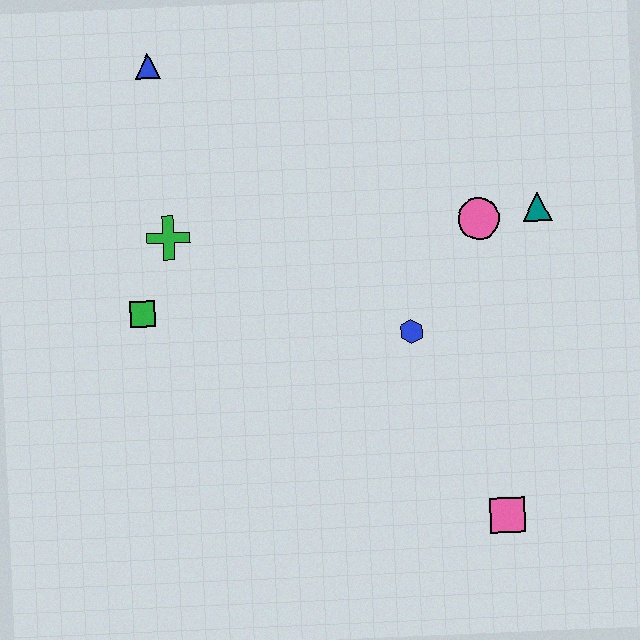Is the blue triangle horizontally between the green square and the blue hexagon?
Yes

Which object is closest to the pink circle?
The teal triangle is closest to the pink circle.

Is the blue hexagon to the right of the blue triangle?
Yes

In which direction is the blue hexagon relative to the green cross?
The blue hexagon is to the right of the green cross.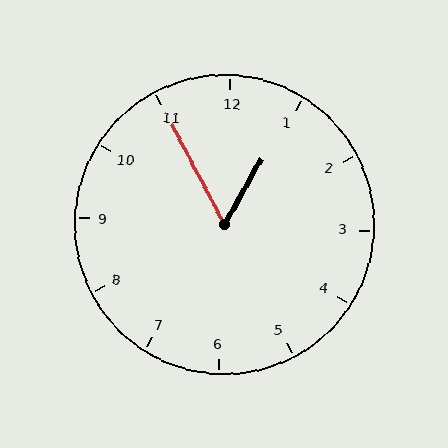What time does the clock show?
12:55.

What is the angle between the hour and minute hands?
Approximately 58 degrees.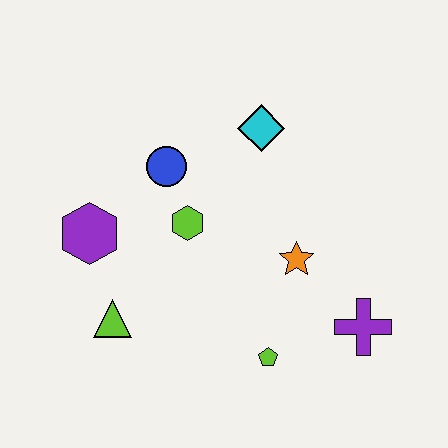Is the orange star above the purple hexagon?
No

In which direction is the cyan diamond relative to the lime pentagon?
The cyan diamond is above the lime pentagon.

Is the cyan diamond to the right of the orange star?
No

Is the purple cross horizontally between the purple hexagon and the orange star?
No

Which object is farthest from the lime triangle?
The purple cross is farthest from the lime triangle.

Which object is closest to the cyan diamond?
The blue circle is closest to the cyan diamond.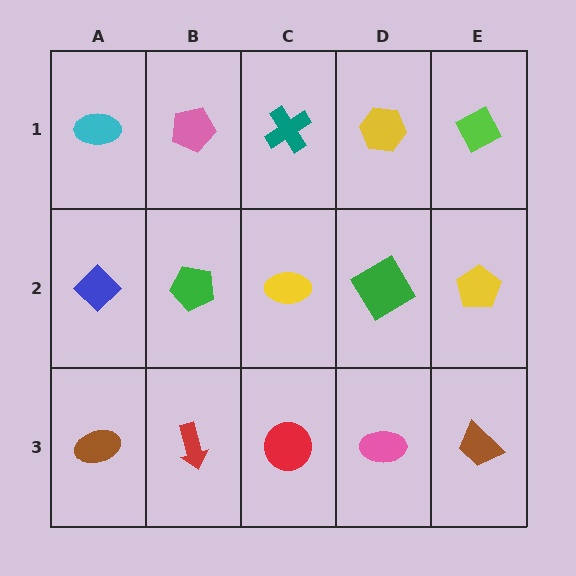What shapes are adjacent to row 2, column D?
A yellow hexagon (row 1, column D), a pink ellipse (row 3, column D), a yellow ellipse (row 2, column C), a yellow pentagon (row 2, column E).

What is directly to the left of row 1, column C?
A pink pentagon.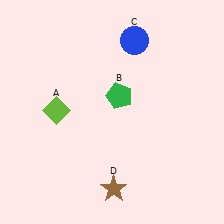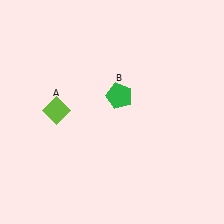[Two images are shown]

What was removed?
The blue circle (C), the brown star (D) were removed in Image 2.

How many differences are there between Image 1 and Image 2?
There are 2 differences between the two images.